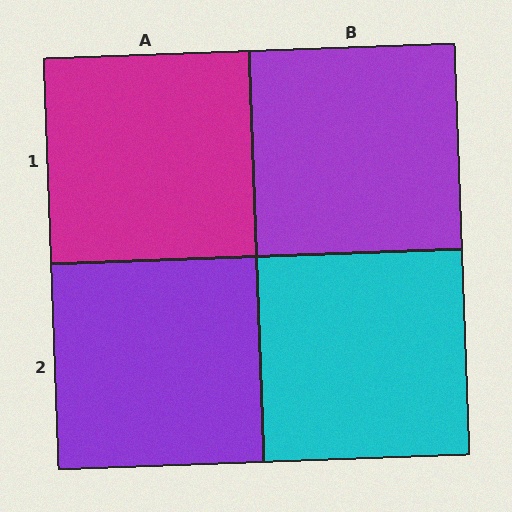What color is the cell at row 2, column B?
Cyan.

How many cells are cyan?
1 cell is cyan.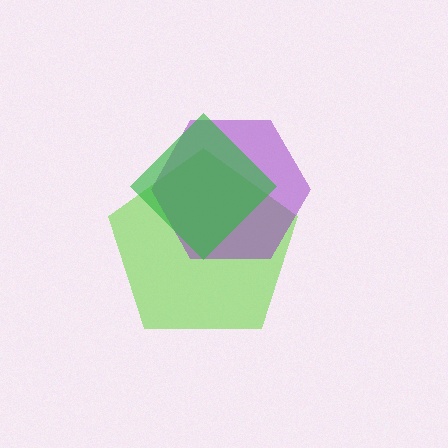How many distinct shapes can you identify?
There are 3 distinct shapes: a lime pentagon, a purple hexagon, a green diamond.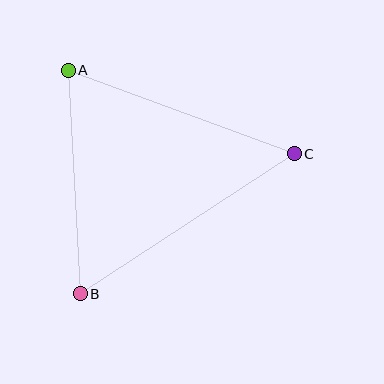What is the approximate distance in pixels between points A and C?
The distance between A and C is approximately 241 pixels.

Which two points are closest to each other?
Points A and B are closest to each other.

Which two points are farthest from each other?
Points B and C are farthest from each other.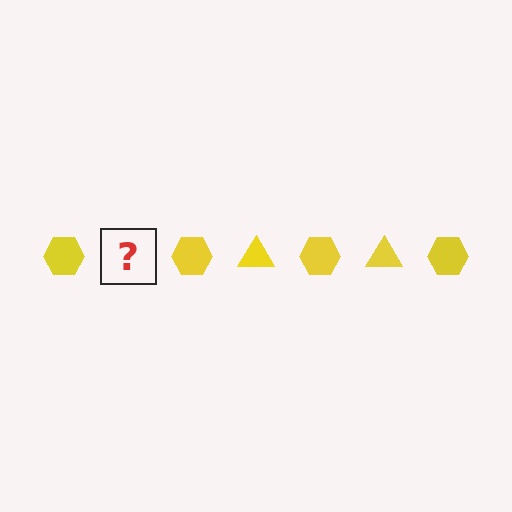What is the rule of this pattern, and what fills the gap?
The rule is that the pattern cycles through hexagon, triangle shapes in yellow. The gap should be filled with a yellow triangle.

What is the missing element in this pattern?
The missing element is a yellow triangle.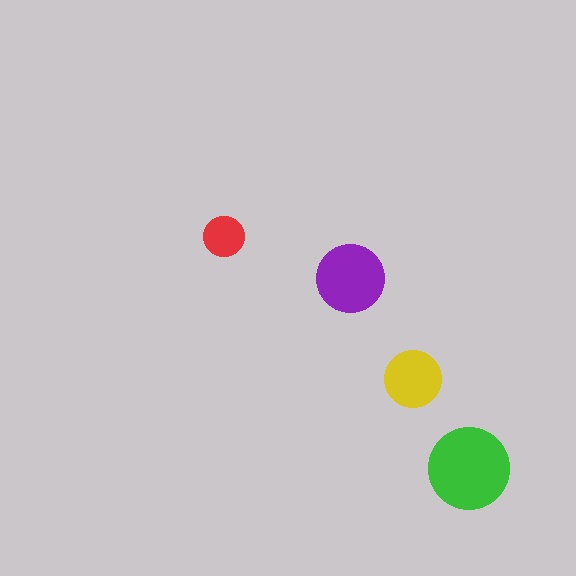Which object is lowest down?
The green circle is bottommost.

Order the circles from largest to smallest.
the green one, the purple one, the yellow one, the red one.